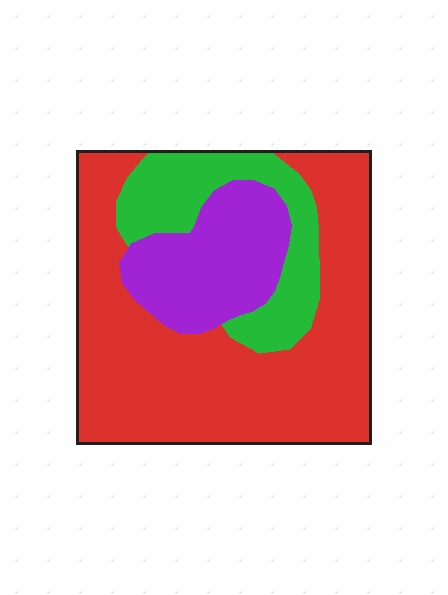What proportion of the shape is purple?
Purple takes up about one fifth (1/5) of the shape.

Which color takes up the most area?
Red, at roughly 60%.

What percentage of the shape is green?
Green covers around 20% of the shape.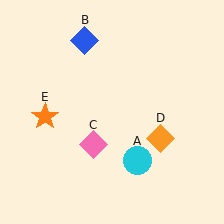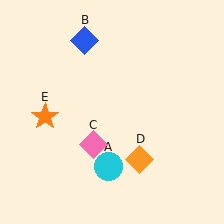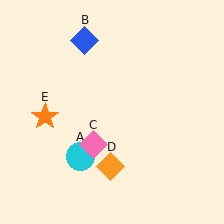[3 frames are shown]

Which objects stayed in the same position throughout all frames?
Blue diamond (object B) and pink diamond (object C) and orange star (object E) remained stationary.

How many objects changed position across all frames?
2 objects changed position: cyan circle (object A), orange diamond (object D).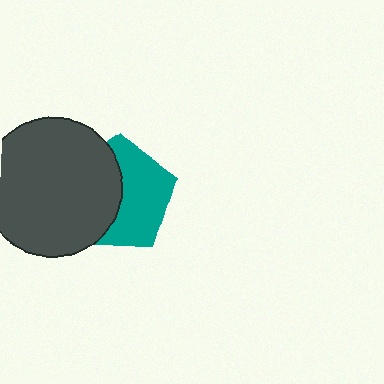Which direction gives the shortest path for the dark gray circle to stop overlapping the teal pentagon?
Moving left gives the shortest separation.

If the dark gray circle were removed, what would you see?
You would see the complete teal pentagon.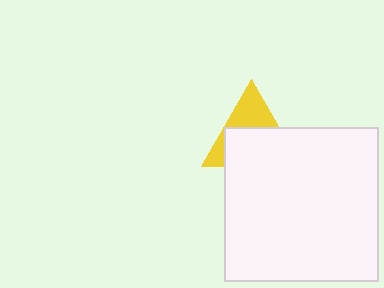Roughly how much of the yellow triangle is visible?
A small part of it is visible (roughly 40%).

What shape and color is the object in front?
The object in front is a white square.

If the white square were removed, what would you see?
You would see the complete yellow triangle.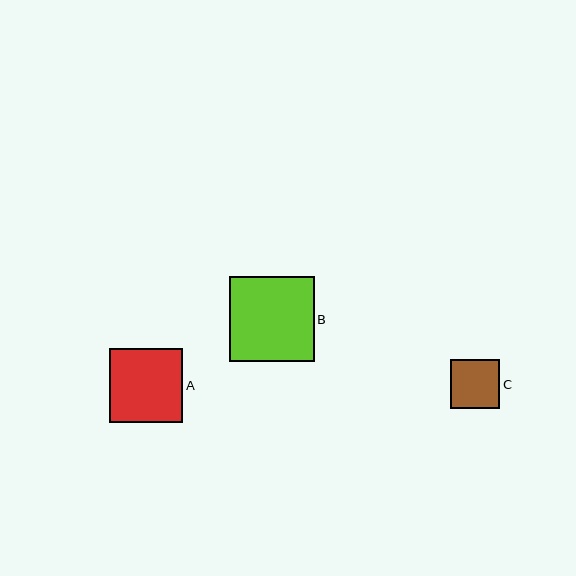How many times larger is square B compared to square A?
Square B is approximately 1.2 times the size of square A.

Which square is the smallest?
Square C is the smallest with a size of approximately 49 pixels.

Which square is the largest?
Square B is the largest with a size of approximately 85 pixels.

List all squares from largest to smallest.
From largest to smallest: B, A, C.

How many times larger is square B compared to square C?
Square B is approximately 1.7 times the size of square C.